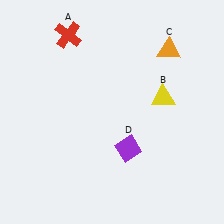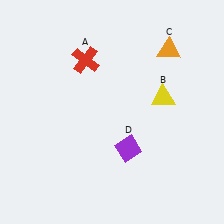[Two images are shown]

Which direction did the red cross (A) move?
The red cross (A) moved down.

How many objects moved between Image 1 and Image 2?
1 object moved between the two images.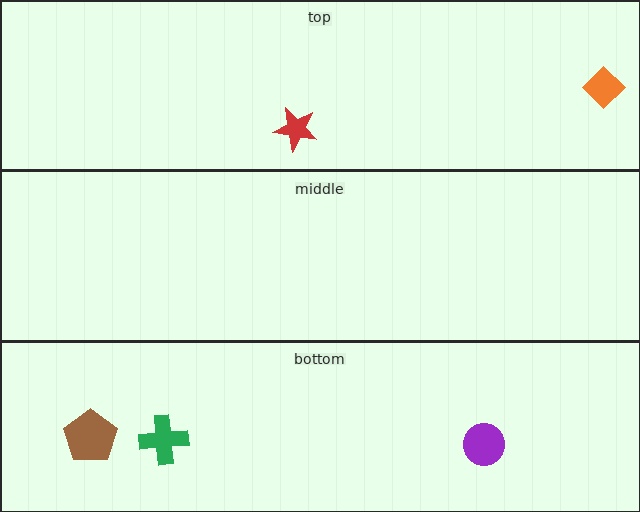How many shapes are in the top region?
2.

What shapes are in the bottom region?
The green cross, the purple circle, the brown pentagon.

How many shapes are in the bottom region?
3.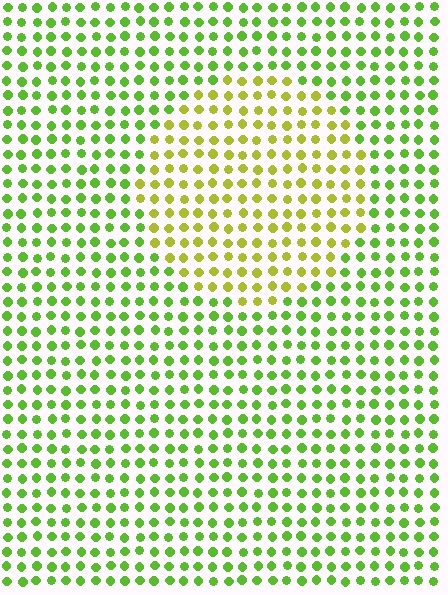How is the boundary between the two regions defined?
The boundary is defined purely by a slight shift in hue (about 35 degrees). Spacing, size, and orientation are identical on both sides.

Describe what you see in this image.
The image is filled with small lime elements in a uniform arrangement. A circle-shaped region is visible where the elements are tinted to a slightly different hue, forming a subtle color boundary.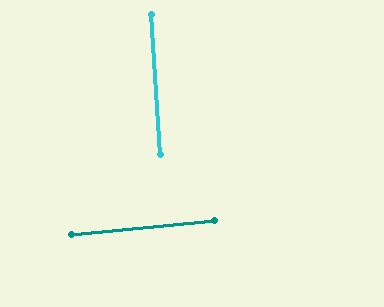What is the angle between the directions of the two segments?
Approximately 88 degrees.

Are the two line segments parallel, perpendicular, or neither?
Perpendicular — they meet at approximately 88°.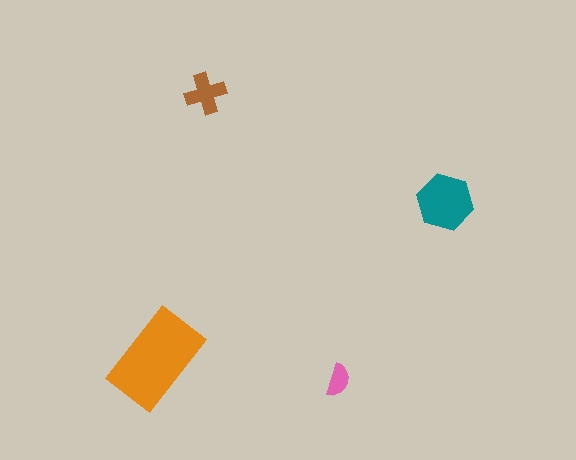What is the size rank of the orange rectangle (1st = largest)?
1st.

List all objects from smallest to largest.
The pink semicircle, the brown cross, the teal hexagon, the orange rectangle.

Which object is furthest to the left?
The orange rectangle is leftmost.